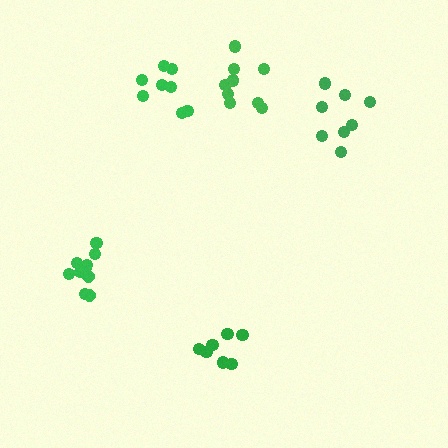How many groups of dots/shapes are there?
There are 5 groups.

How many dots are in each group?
Group 1: 8 dots, Group 2: 8 dots, Group 3: 7 dots, Group 4: 10 dots, Group 5: 9 dots (42 total).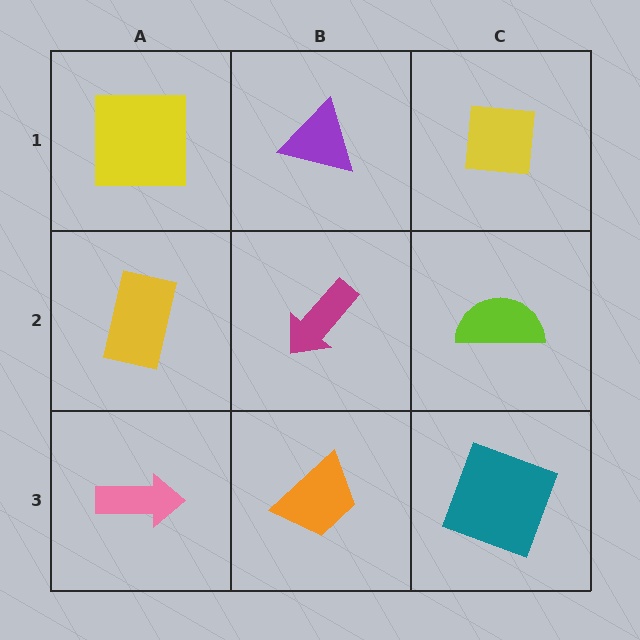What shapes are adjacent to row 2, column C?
A yellow square (row 1, column C), a teal square (row 3, column C), a magenta arrow (row 2, column B).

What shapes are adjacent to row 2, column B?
A purple triangle (row 1, column B), an orange trapezoid (row 3, column B), a yellow rectangle (row 2, column A), a lime semicircle (row 2, column C).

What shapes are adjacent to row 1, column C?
A lime semicircle (row 2, column C), a purple triangle (row 1, column B).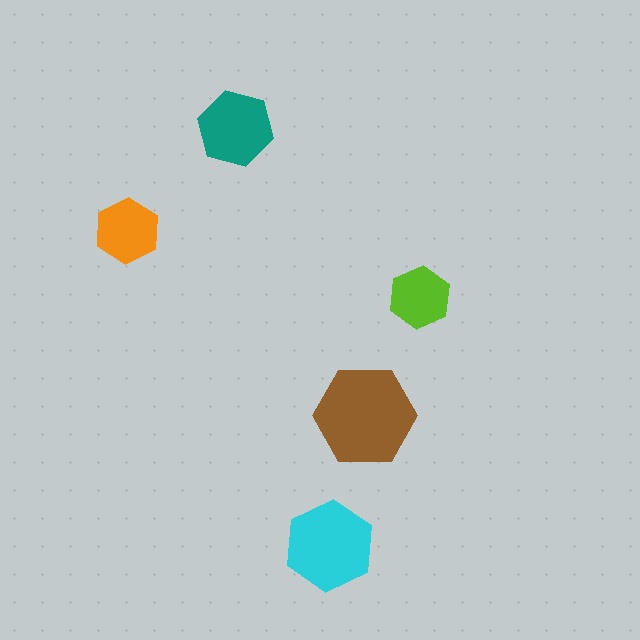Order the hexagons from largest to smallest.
the brown one, the cyan one, the teal one, the orange one, the lime one.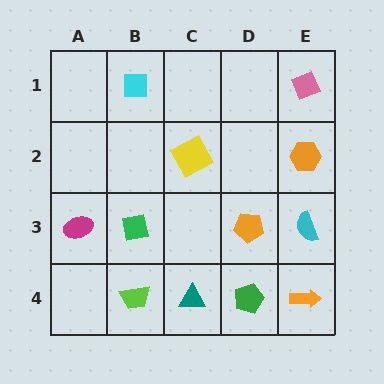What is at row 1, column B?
A cyan square.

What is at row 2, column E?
An orange hexagon.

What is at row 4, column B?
A lime trapezoid.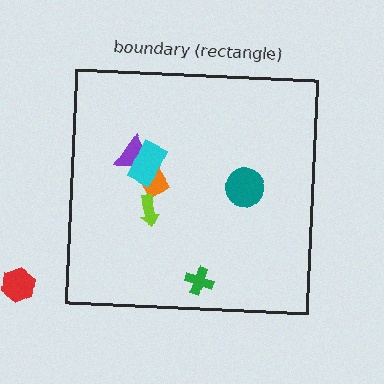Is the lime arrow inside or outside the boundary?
Inside.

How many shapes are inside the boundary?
6 inside, 1 outside.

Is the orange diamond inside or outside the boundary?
Inside.